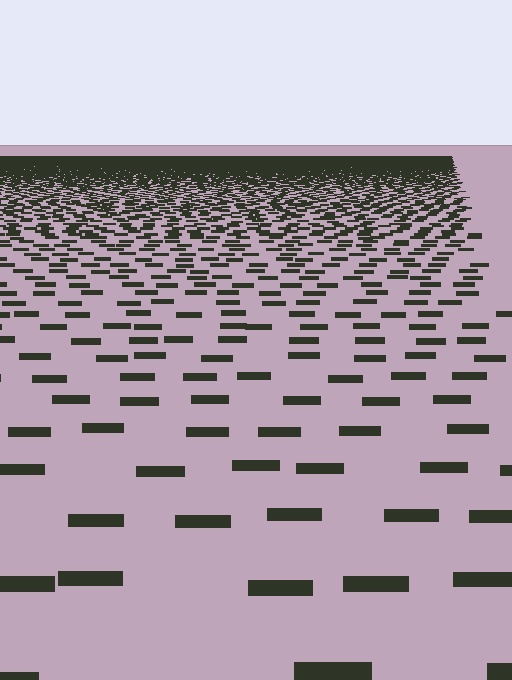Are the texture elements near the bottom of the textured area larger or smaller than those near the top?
Larger. Near the bottom, elements are closer to the viewer and appear at a bigger on-screen size.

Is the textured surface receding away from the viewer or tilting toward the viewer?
The surface is receding away from the viewer. Texture elements get smaller and denser toward the top.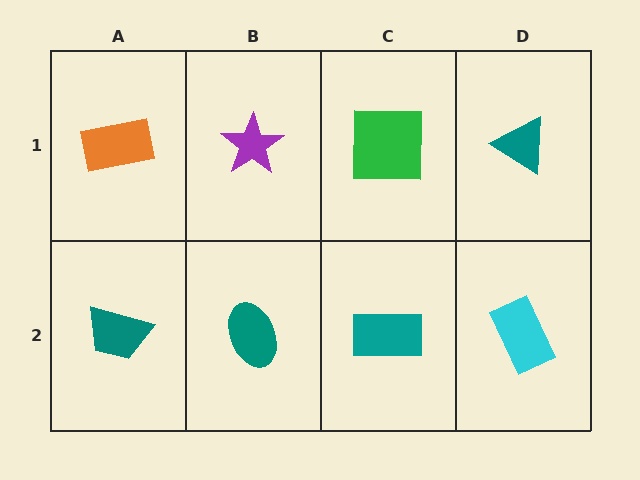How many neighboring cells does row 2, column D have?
2.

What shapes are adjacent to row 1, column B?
A teal ellipse (row 2, column B), an orange rectangle (row 1, column A), a green square (row 1, column C).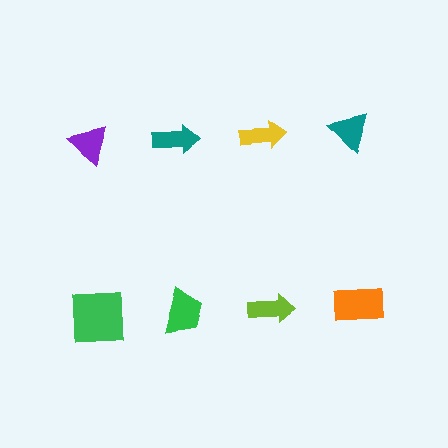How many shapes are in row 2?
4 shapes.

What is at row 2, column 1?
A green square.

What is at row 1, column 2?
A teal arrow.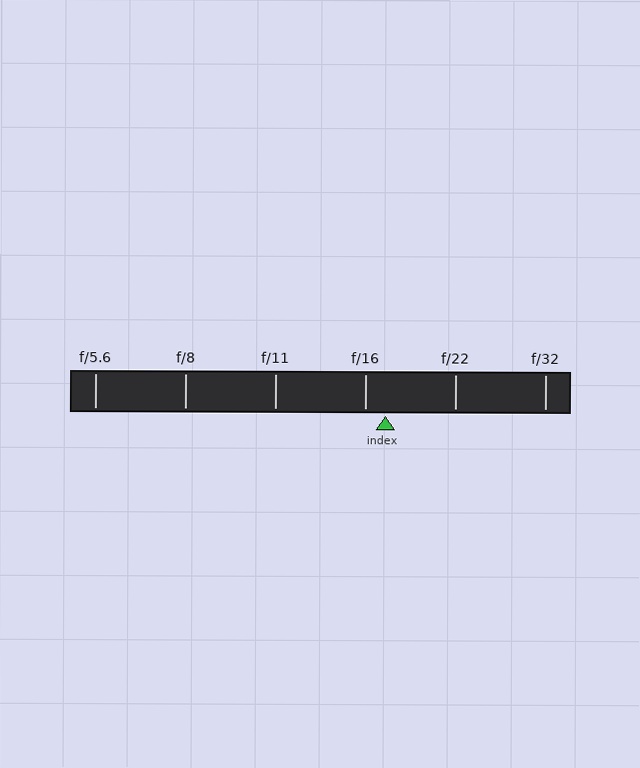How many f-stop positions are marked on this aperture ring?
There are 6 f-stop positions marked.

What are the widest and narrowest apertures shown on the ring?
The widest aperture shown is f/5.6 and the narrowest is f/32.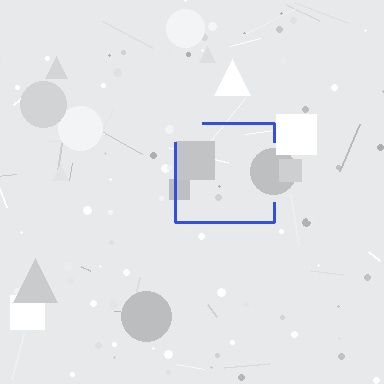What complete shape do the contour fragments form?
The contour fragments form a square.